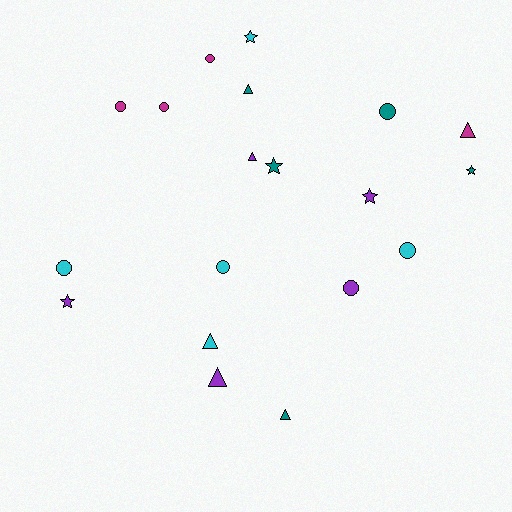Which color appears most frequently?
Cyan, with 5 objects.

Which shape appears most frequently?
Circle, with 8 objects.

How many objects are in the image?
There are 19 objects.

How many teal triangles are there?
There are 2 teal triangles.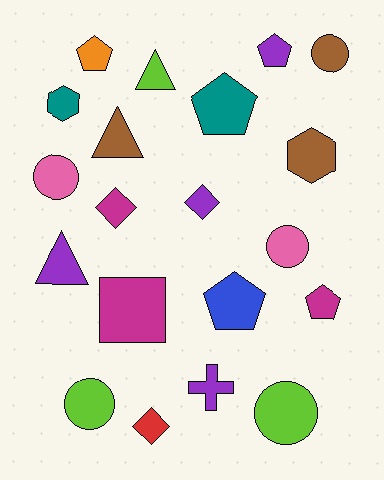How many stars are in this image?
There are no stars.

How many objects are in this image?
There are 20 objects.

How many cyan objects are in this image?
There are no cyan objects.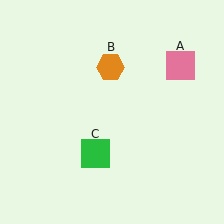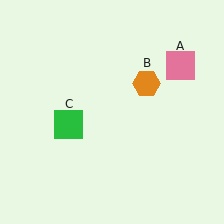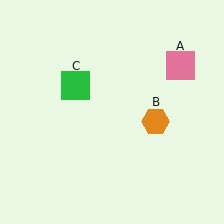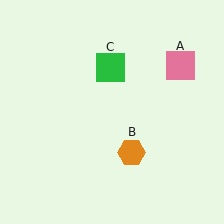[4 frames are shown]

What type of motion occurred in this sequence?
The orange hexagon (object B), green square (object C) rotated clockwise around the center of the scene.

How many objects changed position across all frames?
2 objects changed position: orange hexagon (object B), green square (object C).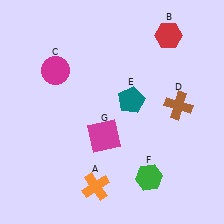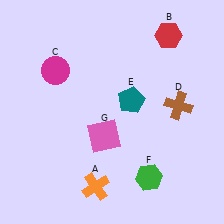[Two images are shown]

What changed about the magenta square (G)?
In Image 1, G is magenta. In Image 2, it changed to pink.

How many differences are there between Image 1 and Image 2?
There is 1 difference between the two images.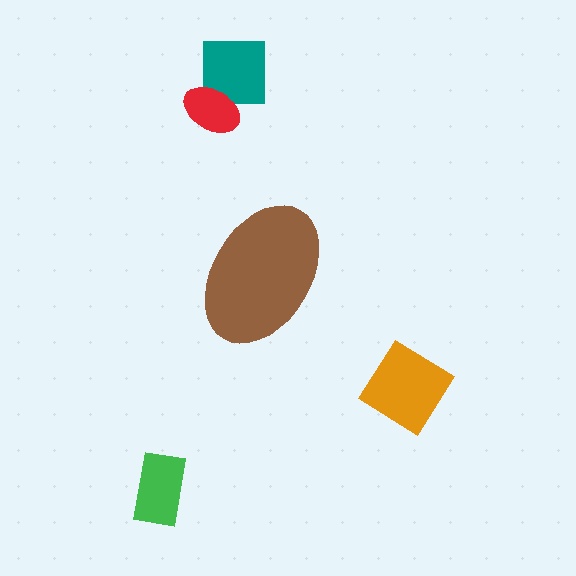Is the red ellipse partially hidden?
No, the red ellipse is fully visible.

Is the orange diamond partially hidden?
No, the orange diamond is fully visible.